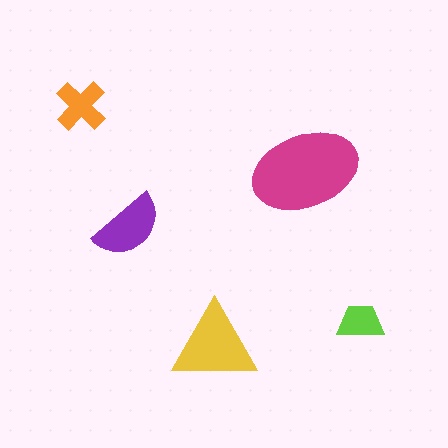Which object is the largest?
The magenta ellipse.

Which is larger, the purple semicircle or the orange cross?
The purple semicircle.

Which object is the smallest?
The lime trapezoid.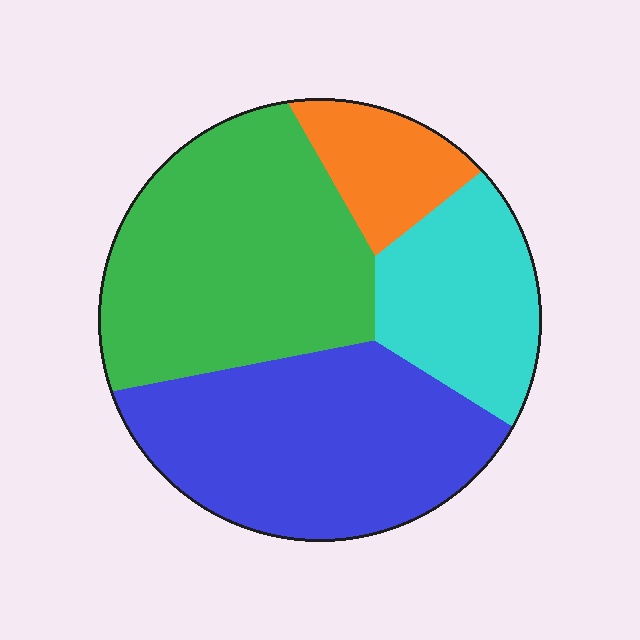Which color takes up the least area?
Orange, at roughly 10%.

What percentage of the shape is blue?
Blue takes up about one third (1/3) of the shape.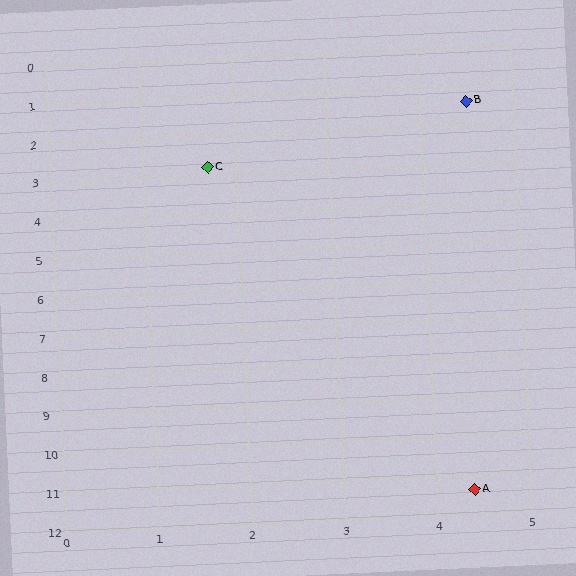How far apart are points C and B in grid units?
Points C and B are about 3.1 grid units apart.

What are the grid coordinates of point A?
Point A is at approximately (4.4, 11.4).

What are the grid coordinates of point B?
Point B is at approximately (4.5, 1.4).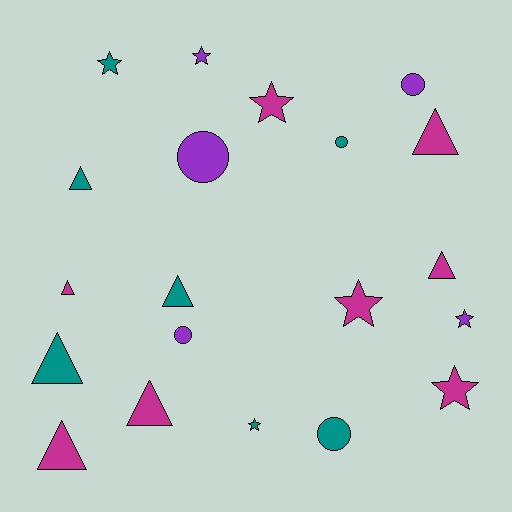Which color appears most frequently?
Magenta, with 8 objects.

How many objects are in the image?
There are 20 objects.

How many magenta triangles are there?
There are 5 magenta triangles.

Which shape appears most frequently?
Triangle, with 8 objects.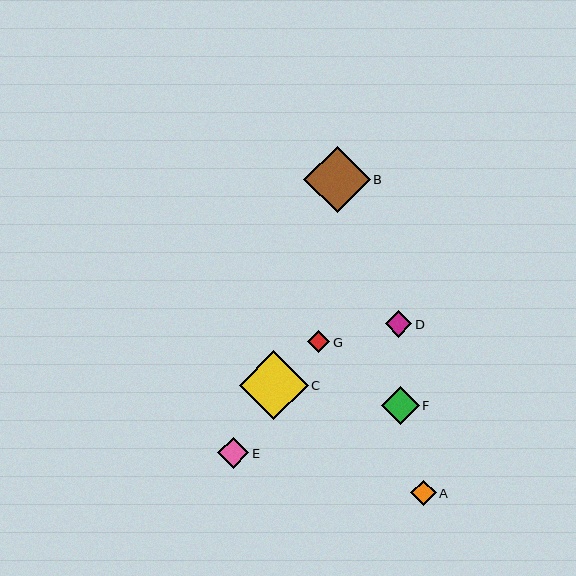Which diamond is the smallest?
Diamond G is the smallest with a size of approximately 22 pixels.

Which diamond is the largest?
Diamond C is the largest with a size of approximately 69 pixels.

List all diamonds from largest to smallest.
From largest to smallest: C, B, F, E, D, A, G.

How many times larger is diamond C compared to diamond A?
Diamond C is approximately 2.7 times the size of diamond A.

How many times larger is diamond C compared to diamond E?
Diamond C is approximately 2.2 times the size of diamond E.